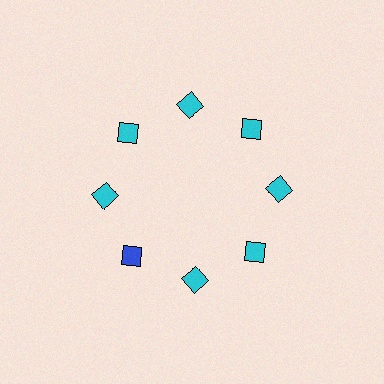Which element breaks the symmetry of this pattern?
The blue diamond at roughly the 8 o'clock position breaks the symmetry. All other shapes are cyan diamonds.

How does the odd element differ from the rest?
It has a different color: blue instead of cyan.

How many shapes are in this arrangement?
There are 8 shapes arranged in a ring pattern.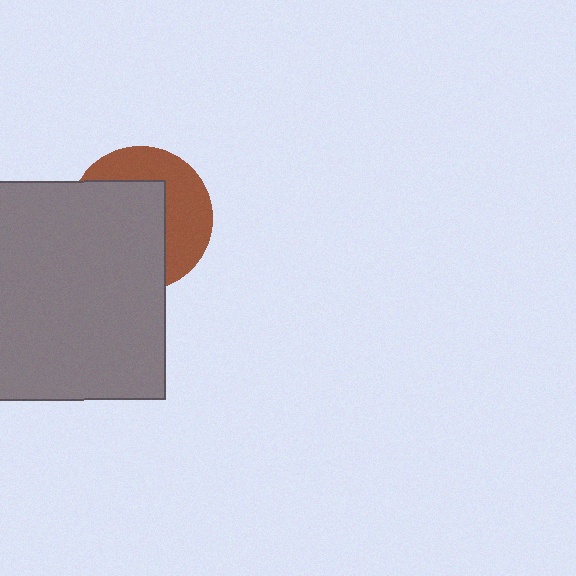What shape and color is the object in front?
The object in front is a gray square.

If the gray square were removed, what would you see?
You would see the complete brown circle.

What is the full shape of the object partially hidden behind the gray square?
The partially hidden object is a brown circle.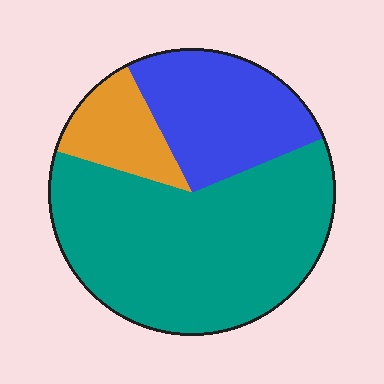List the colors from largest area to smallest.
From largest to smallest: teal, blue, orange.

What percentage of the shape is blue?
Blue takes up between a quarter and a half of the shape.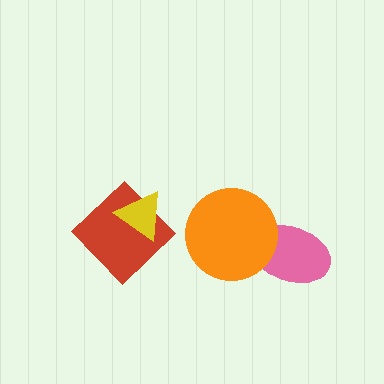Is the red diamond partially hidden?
Yes, it is partially covered by another shape.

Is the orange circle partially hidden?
No, no other shape covers it.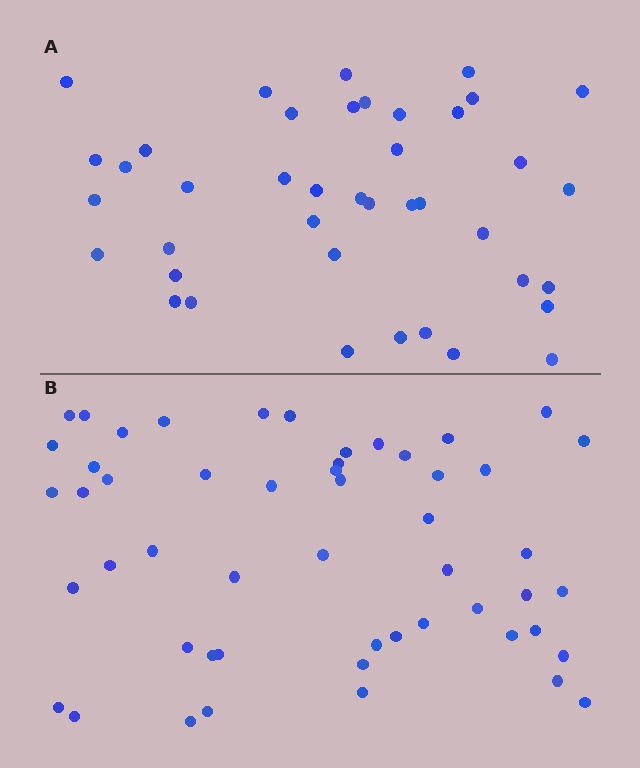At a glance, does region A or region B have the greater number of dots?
Region B (the bottom region) has more dots.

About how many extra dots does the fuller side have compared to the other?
Region B has roughly 12 or so more dots than region A.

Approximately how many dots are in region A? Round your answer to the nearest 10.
About 40 dots. (The exact count is 41, which rounds to 40.)